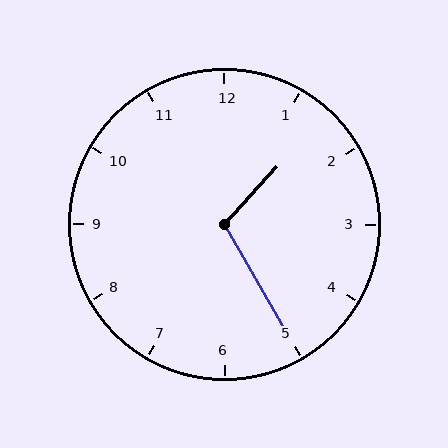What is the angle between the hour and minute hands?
Approximately 108 degrees.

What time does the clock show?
1:25.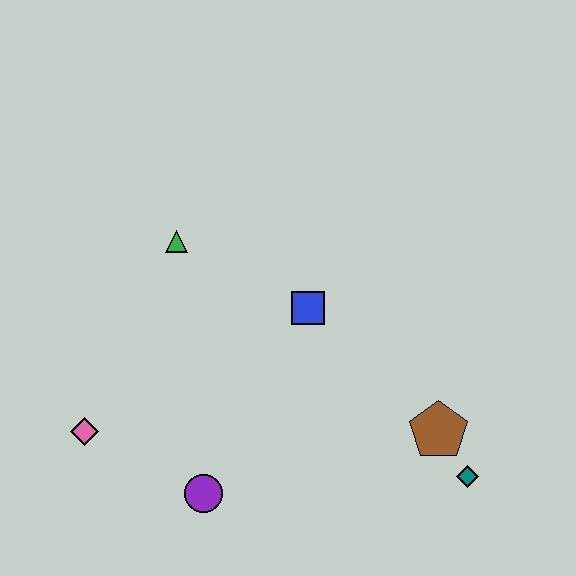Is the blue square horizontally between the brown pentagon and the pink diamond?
Yes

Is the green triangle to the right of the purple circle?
No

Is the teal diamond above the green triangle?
No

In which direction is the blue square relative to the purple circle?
The blue square is above the purple circle.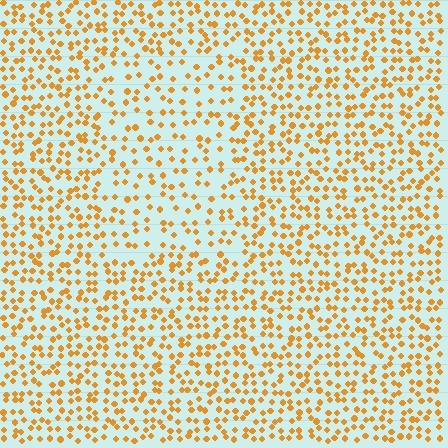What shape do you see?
I see a rectangle.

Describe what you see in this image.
The image contains small orange elements arranged at two different densities. A rectangle-shaped region is visible where the elements are less densely packed than the surrounding area.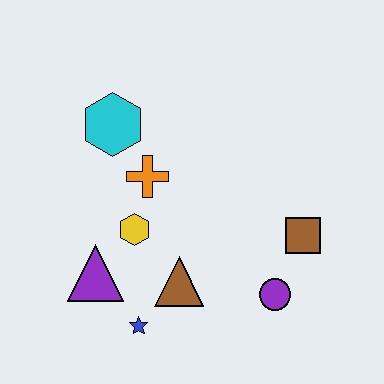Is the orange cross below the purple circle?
No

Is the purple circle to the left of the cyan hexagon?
No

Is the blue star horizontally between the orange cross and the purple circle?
No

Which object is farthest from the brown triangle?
The cyan hexagon is farthest from the brown triangle.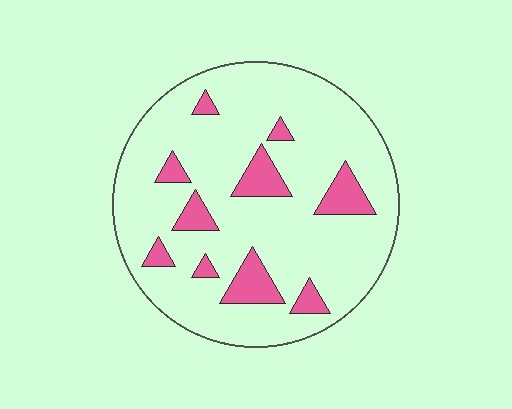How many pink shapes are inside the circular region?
10.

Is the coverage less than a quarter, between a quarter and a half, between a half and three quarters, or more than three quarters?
Less than a quarter.